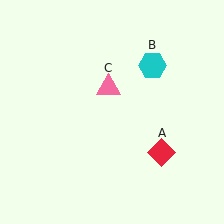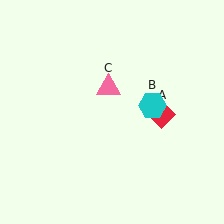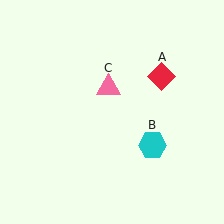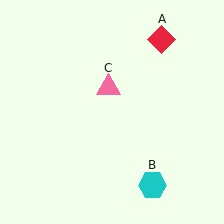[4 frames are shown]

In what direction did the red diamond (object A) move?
The red diamond (object A) moved up.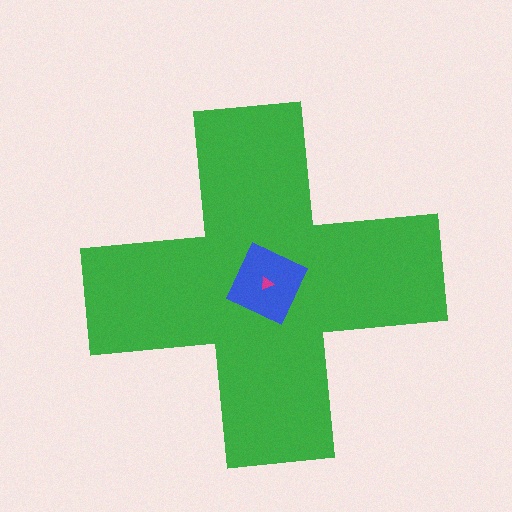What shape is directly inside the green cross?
The blue square.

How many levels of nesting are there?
3.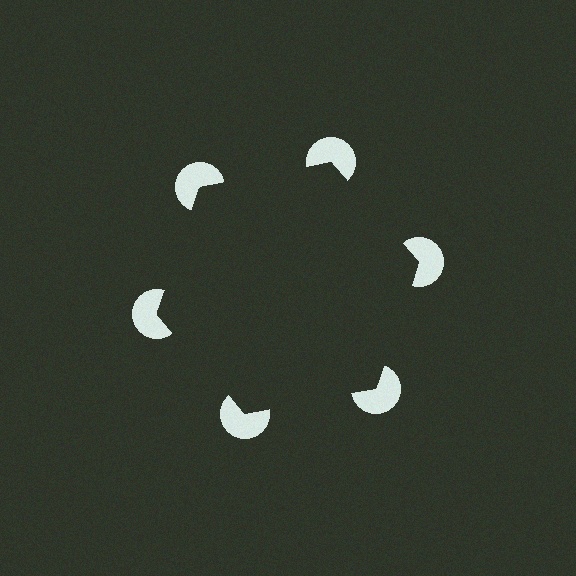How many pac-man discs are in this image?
There are 6 — one at each vertex of the illusory hexagon.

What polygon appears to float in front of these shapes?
An illusory hexagon — its edges are inferred from the aligned wedge cuts in the pac-man discs, not physically drawn.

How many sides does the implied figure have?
6 sides.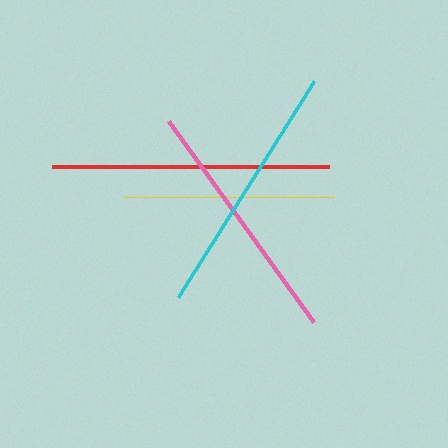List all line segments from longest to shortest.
From longest to shortest: red, cyan, pink, yellow.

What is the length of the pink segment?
The pink segment is approximately 247 pixels long.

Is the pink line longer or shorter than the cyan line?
The cyan line is longer than the pink line.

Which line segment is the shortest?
The yellow line is the shortest at approximately 209 pixels.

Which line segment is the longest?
The red line is the longest at approximately 277 pixels.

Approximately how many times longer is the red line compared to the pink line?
The red line is approximately 1.1 times the length of the pink line.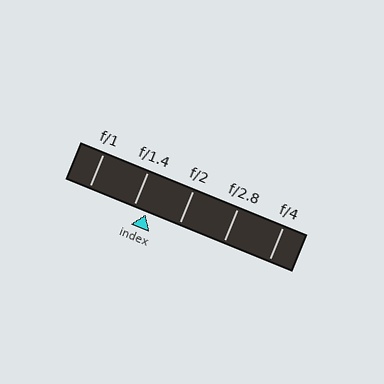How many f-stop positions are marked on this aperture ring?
There are 5 f-stop positions marked.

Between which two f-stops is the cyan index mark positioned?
The index mark is between f/1.4 and f/2.